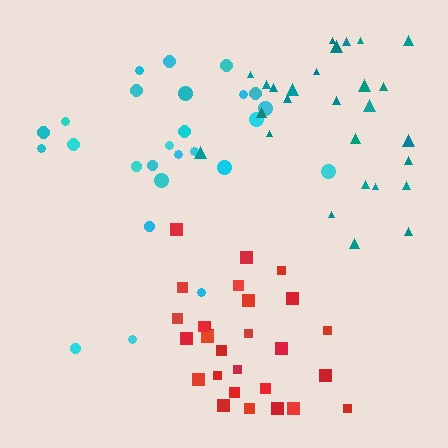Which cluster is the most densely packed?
Red.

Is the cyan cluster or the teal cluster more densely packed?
Teal.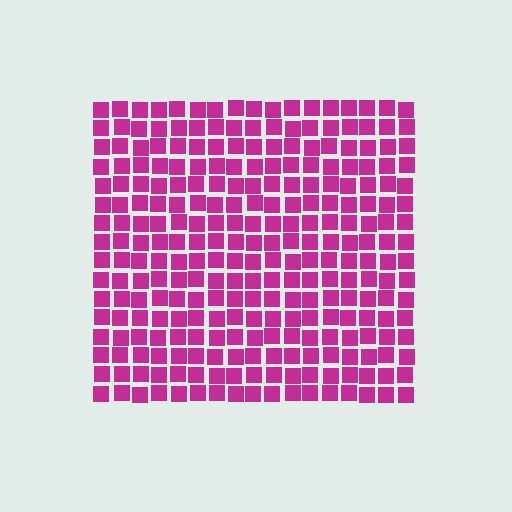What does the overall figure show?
The overall figure shows a square.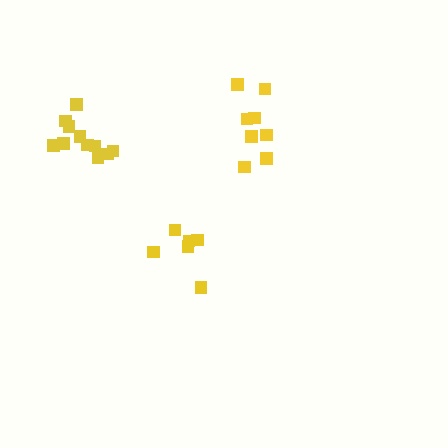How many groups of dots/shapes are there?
There are 3 groups.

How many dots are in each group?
Group 1: 8 dots, Group 2: 6 dots, Group 3: 11 dots (25 total).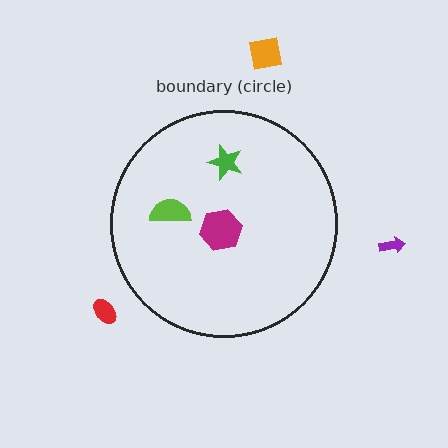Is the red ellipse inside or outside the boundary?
Outside.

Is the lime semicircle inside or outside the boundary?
Inside.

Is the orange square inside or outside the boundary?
Outside.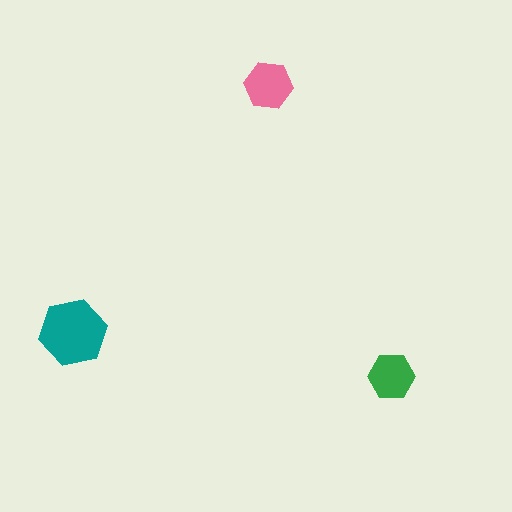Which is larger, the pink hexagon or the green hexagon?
The pink one.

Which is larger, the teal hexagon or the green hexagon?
The teal one.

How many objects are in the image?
There are 3 objects in the image.